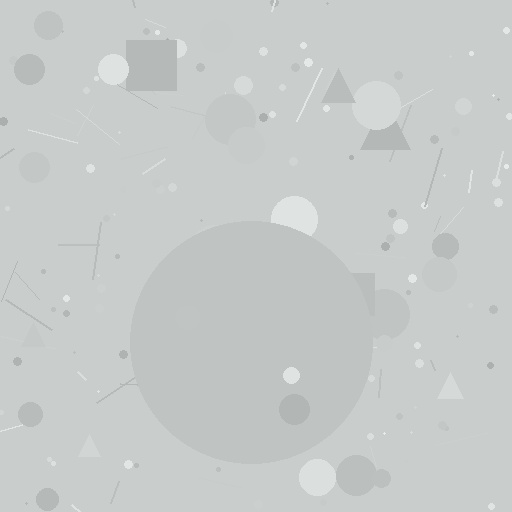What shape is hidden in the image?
A circle is hidden in the image.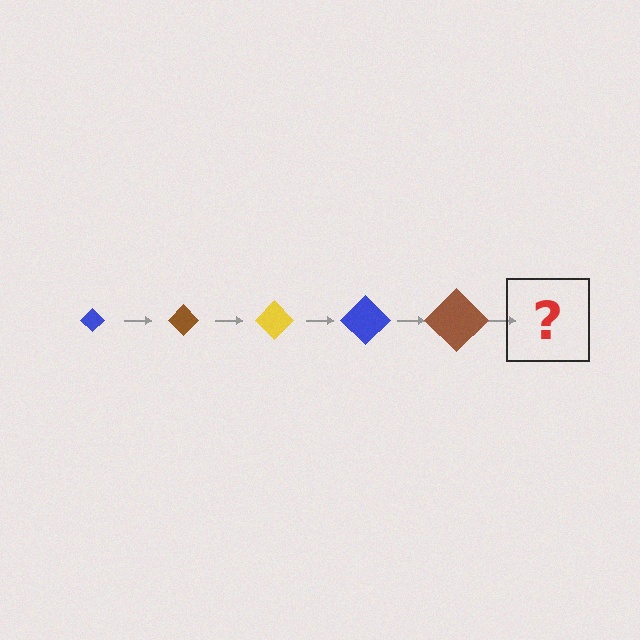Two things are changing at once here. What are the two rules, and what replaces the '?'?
The two rules are that the diamond grows larger each step and the color cycles through blue, brown, and yellow. The '?' should be a yellow diamond, larger than the previous one.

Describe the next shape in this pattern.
It should be a yellow diamond, larger than the previous one.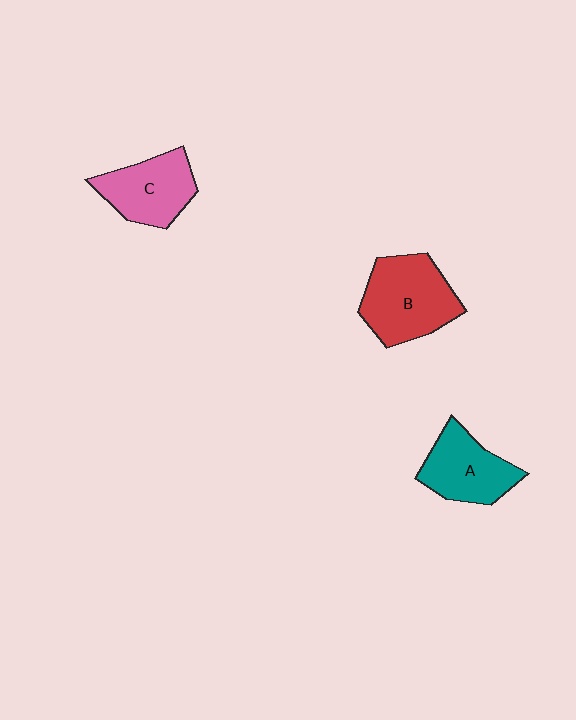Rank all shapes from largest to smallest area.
From largest to smallest: B (red), C (pink), A (teal).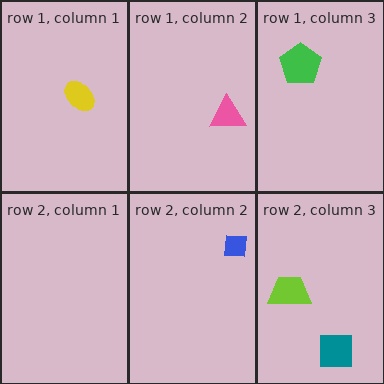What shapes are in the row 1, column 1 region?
The yellow ellipse.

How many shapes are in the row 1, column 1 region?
1.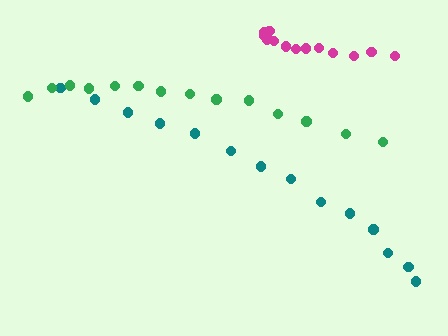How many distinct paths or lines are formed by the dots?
There are 3 distinct paths.